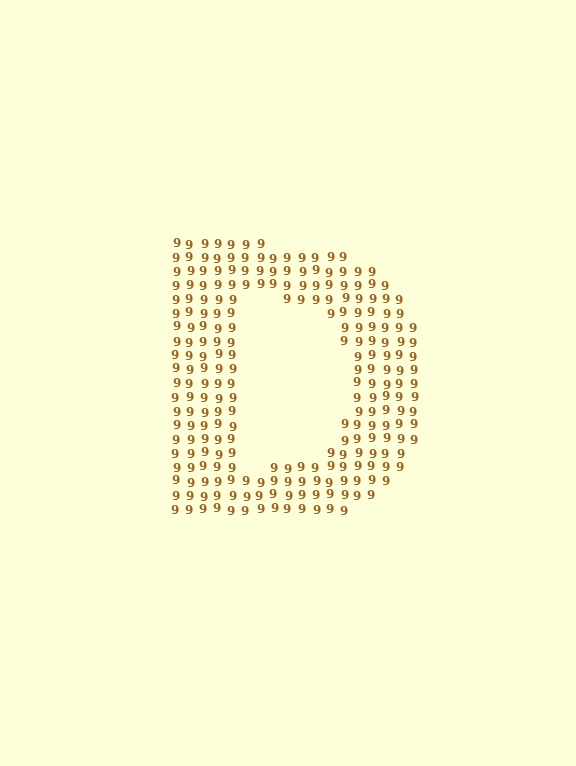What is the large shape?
The large shape is the letter D.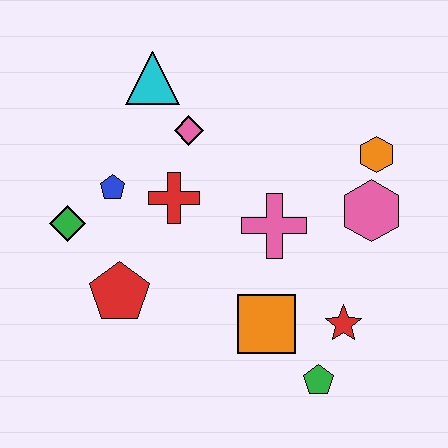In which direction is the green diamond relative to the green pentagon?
The green diamond is to the left of the green pentagon.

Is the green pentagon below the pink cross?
Yes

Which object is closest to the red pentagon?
The green diamond is closest to the red pentagon.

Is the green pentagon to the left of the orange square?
No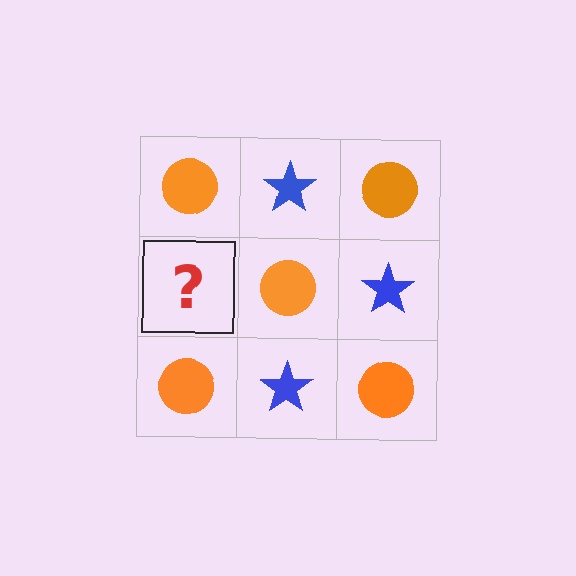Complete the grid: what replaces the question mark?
The question mark should be replaced with a blue star.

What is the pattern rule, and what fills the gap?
The rule is that it alternates orange circle and blue star in a checkerboard pattern. The gap should be filled with a blue star.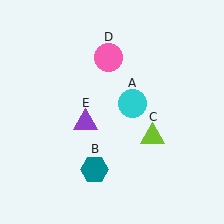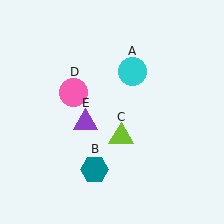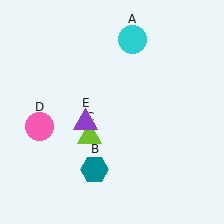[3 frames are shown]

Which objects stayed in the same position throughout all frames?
Teal hexagon (object B) and purple triangle (object E) remained stationary.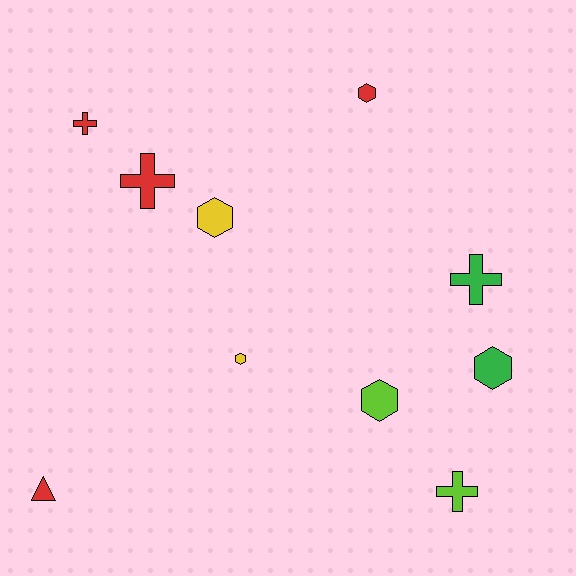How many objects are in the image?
There are 10 objects.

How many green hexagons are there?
There is 1 green hexagon.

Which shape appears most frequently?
Hexagon, with 5 objects.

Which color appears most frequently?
Red, with 4 objects.